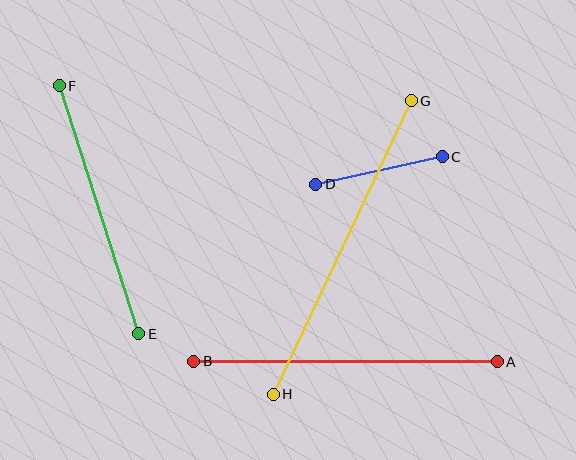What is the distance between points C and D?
The distance is approximately 130 pixels.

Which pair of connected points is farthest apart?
Points G and H are farthest apart.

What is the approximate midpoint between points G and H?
The midpoint is at approximately (342, 248) pixels.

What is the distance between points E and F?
The distance is approximately 261 pixels.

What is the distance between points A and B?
The distance is approximately 303 pixels.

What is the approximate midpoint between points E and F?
The midpoint is at approximately (99, 210) pixels.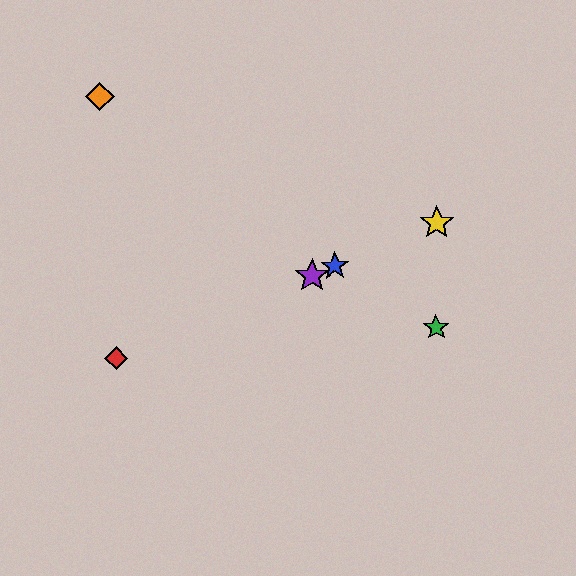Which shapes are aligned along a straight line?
The red diamond, the blue star, the yellow star, the purple star are aligned along a straight line.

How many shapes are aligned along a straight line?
4 shapes (the red diamond, the blue star, the yellow star, the purple star) are aligned along a straight line.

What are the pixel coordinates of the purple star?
The purple star is at (312, 276).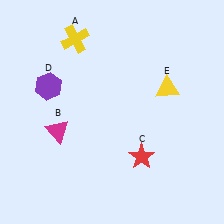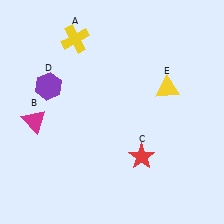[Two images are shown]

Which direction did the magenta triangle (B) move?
The magenta triangle (B) moved left.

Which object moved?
The magenta triangle (B) moved left.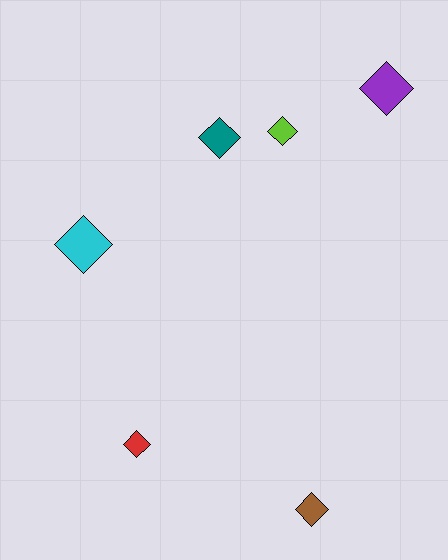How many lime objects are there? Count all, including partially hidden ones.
There is 1 lime object.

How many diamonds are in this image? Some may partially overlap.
There are 6 diamonds.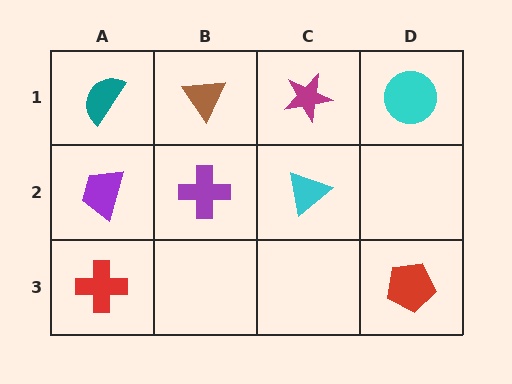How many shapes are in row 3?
2 shapes.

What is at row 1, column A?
A teal semicircle.